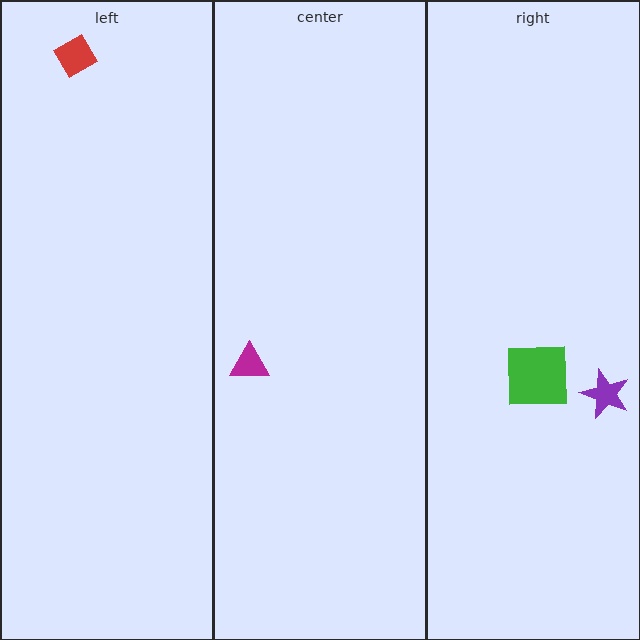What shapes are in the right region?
The purple star, the green square.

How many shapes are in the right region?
2.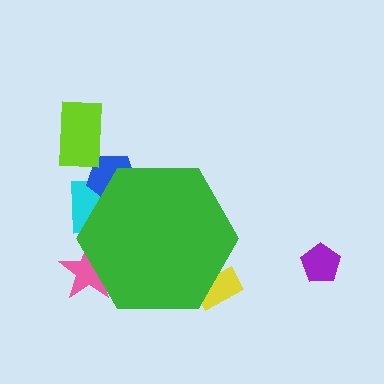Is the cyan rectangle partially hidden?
Yes, the cyan rectangle is partially hidden behind the green hexagon.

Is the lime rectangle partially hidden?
No, the lime rectangle is fully visible.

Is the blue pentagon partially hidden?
Yes, the blue pentagon is partially hidden behind the green hexagon.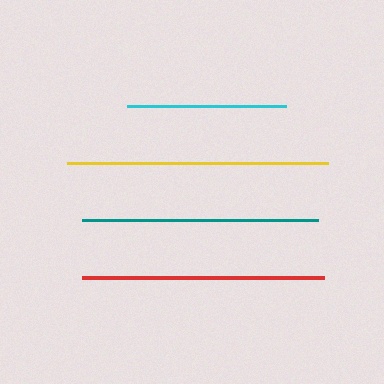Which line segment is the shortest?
The cyan line is the shortest at approximately 159 pixels.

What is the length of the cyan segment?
The cyan segment is approximately 159 pixels long.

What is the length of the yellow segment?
The yellow segment is approximately 261 pixels long.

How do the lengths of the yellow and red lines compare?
The yellow and red lines are approximately the same length.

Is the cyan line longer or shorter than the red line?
The red line is longer than the cyan line.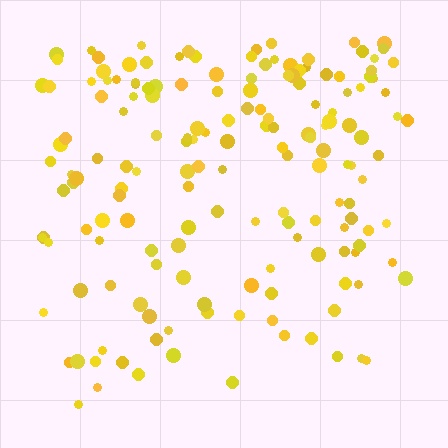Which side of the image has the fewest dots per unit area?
The bottom.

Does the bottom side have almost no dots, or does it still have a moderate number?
Still a moderate number, just noticeably fewer than the top.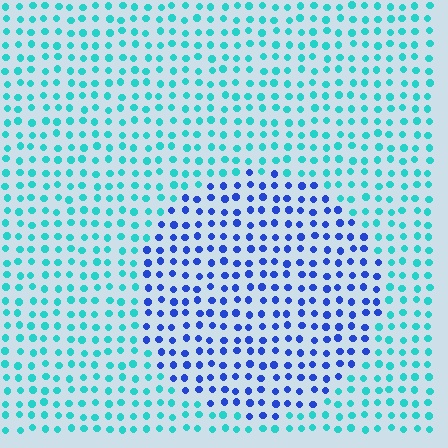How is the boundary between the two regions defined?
The boundary is defined purely by a slight shift in hue (about 52 degrees). Spacing, size, and orientation are identical on both sides.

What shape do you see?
I see a circle.